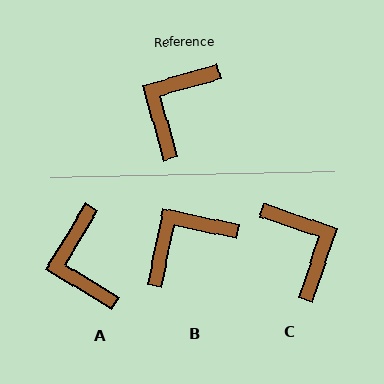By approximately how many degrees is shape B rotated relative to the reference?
Approximately 28 degrees clockwise.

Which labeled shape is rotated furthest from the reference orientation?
C, about 125 degrees away.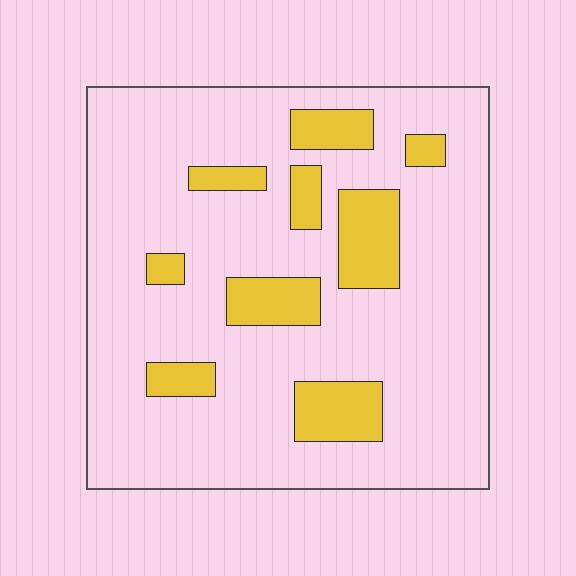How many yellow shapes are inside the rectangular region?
9.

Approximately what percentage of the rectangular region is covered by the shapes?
Approximately 20%.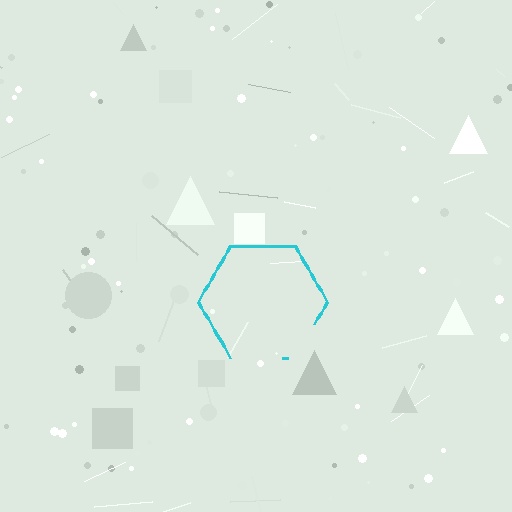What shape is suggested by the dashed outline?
The dashed outline suggests a hexagon.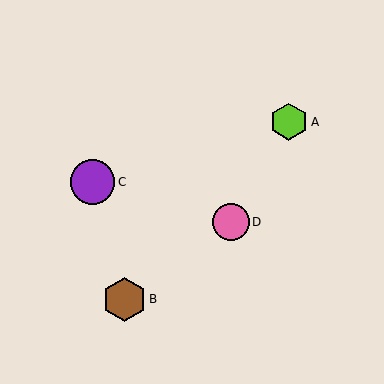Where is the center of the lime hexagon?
The center of the lime hexagon is at (289, 122).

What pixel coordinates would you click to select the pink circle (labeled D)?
Click at (231, 222) to select the pink circle D.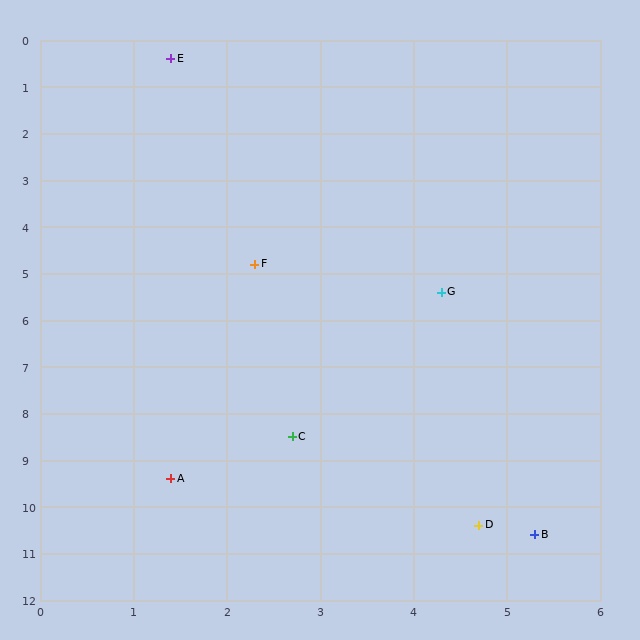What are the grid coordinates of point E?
Point E is at approximately (1.4, 0.4).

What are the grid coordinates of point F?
Point F is at approximately (2.3, 4.8).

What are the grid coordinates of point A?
Point A is at approximately (1.4, 9.4).